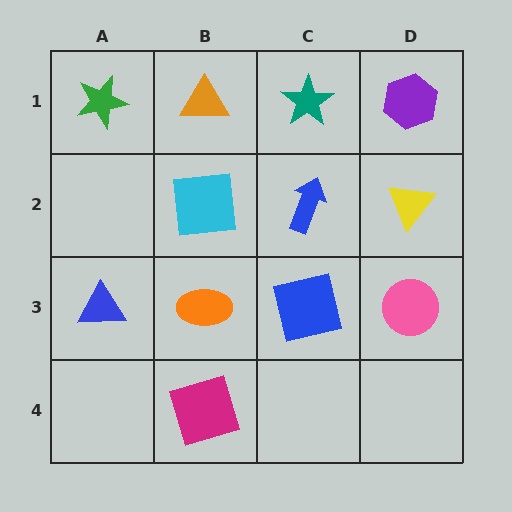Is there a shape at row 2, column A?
No, that cell is empty.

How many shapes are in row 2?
3 shapes.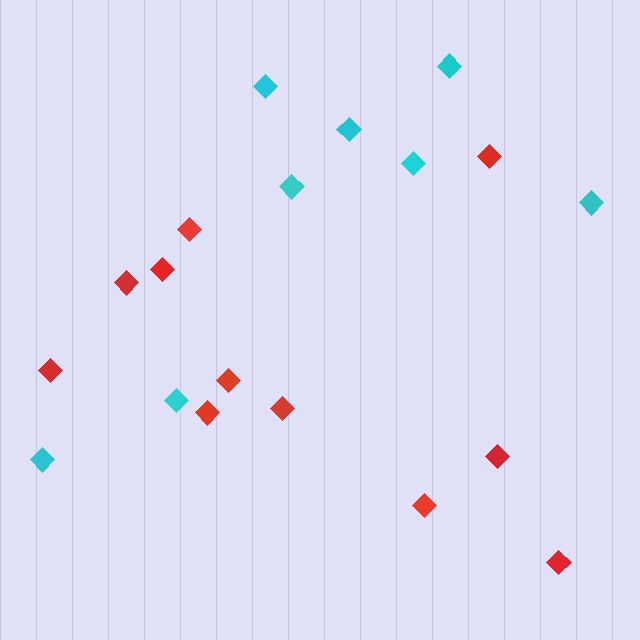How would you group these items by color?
There are 2 groups: one group of red diamonds (11) and one group of cyan diamonds (8).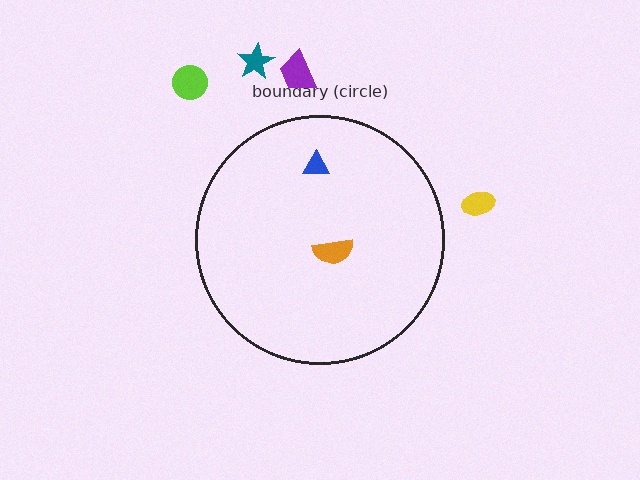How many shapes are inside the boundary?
2 inside, 4 outside.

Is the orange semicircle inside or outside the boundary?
Inside.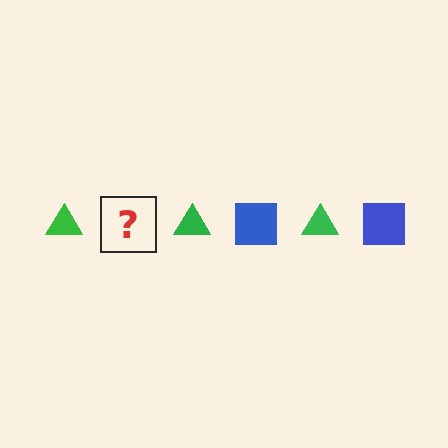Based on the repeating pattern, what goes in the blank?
The blank should be a blue square.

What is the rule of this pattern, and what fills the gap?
The rule is that the pattern alternates between green triangle and blue square. The gap should be filled with a blue square.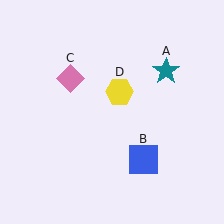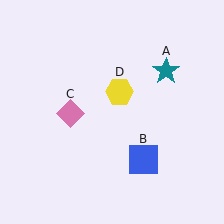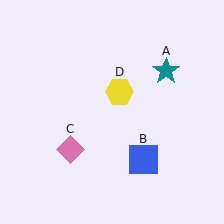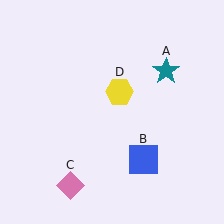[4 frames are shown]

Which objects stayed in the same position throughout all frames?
Teal star (object A) and blue square (object B) and yellow hexagon (object D) remained stationary.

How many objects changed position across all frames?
1 object changed position: pink diamond (object C).